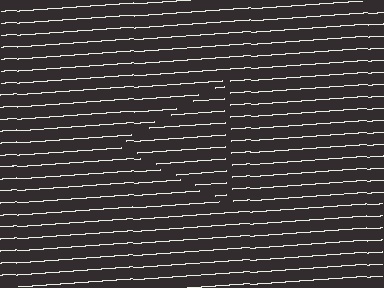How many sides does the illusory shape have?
3 sides — the line-ends trace a triangle.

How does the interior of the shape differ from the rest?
The interior of the shape contains the same grating, shifted by half a period — the contour is defined by the phase discontinuity where line-ends from the inner and outer gratings abut.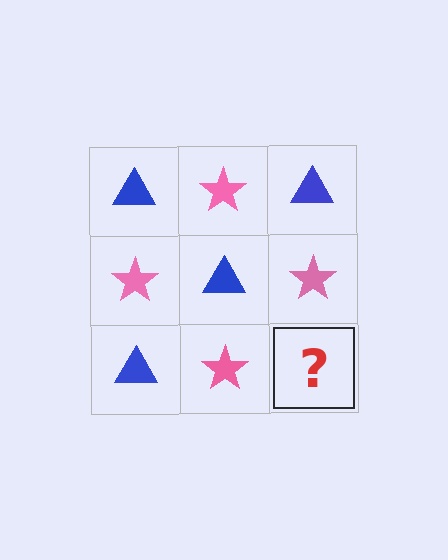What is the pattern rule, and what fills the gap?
The rule is that it alternates blue triangle and pink star in a checkerboard pattern. The gap should be filled with a blue triangle.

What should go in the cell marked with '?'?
The missing cell should contain a blue triangle.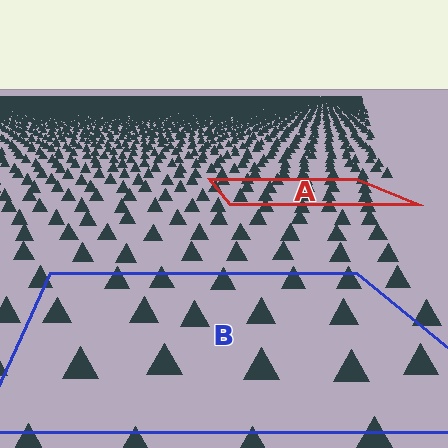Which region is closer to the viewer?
Region B is closer. The texture elements there are larger and more spread out.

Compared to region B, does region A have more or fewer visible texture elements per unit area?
Region A has more texture elements per unit area — they are packed more densely because it is farther away.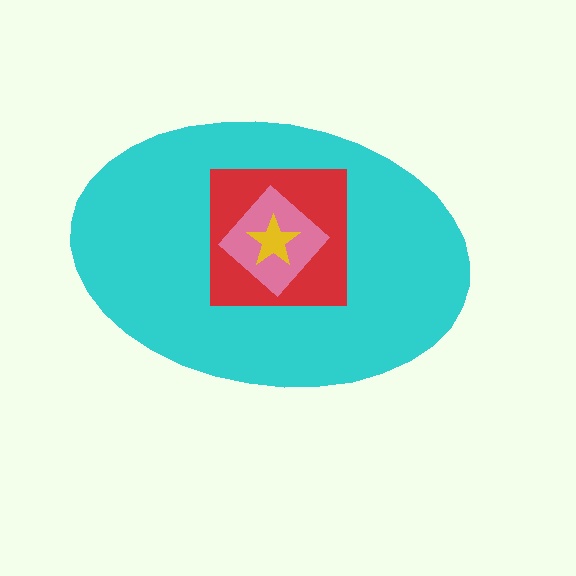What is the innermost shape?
The yellow star.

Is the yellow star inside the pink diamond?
Yes.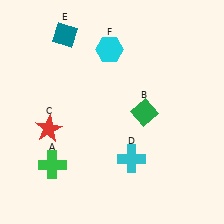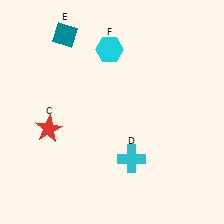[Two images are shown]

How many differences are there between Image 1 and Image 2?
There are 2 differences between the two images.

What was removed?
The green cross (A), the green diamond (B) were removed in Image 2.